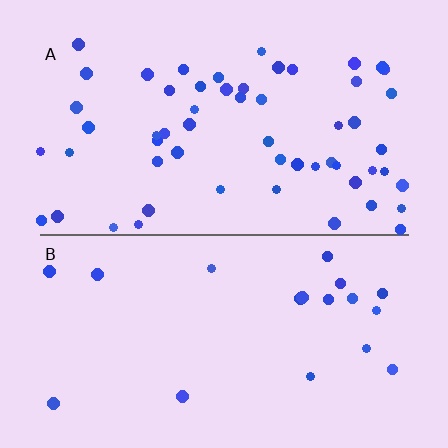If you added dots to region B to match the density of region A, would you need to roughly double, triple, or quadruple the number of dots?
Approximately triple.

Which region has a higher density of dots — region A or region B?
A (the top).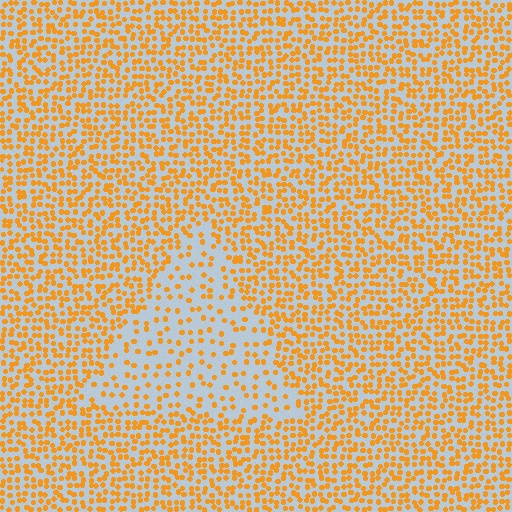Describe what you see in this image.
The image contains small orange elements arranged at two different densities. A triangle-shaped region is visible where the elements are less densely packed than the surrounding area.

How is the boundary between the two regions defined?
The boundary is defined by a change in element density (approximately 2.3x ratio). All elements are the same color, size, and shape.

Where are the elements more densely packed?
The elements are more densely packed outside the triangle boundary.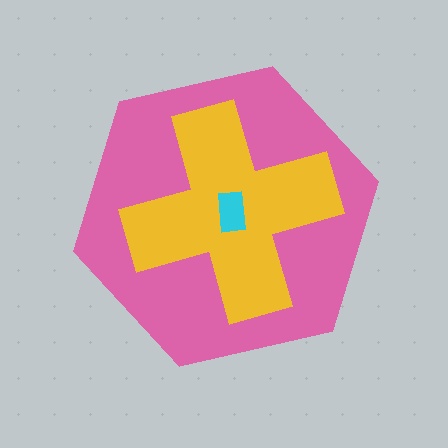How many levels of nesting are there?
3.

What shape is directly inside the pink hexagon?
The yellow cross.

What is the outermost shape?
The pink hexagon.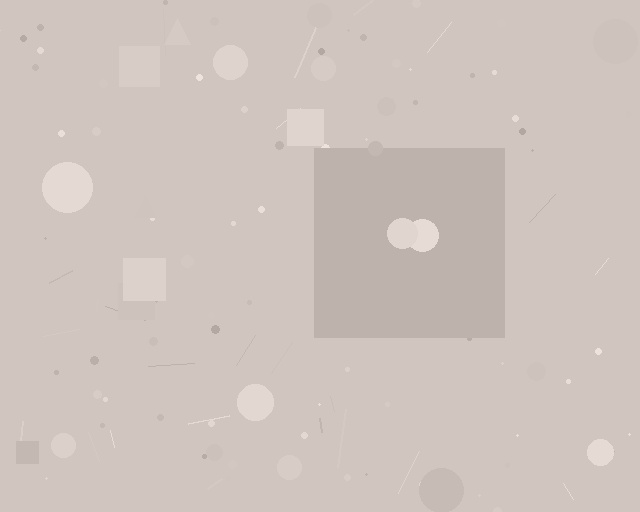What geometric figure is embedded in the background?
A square is embedded in the background.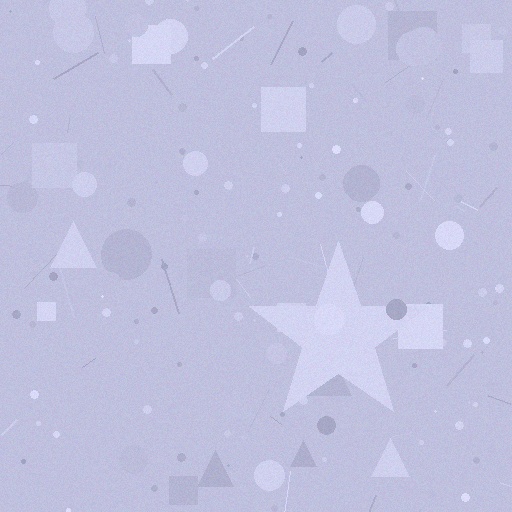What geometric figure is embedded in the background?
A star is embedded in the background.